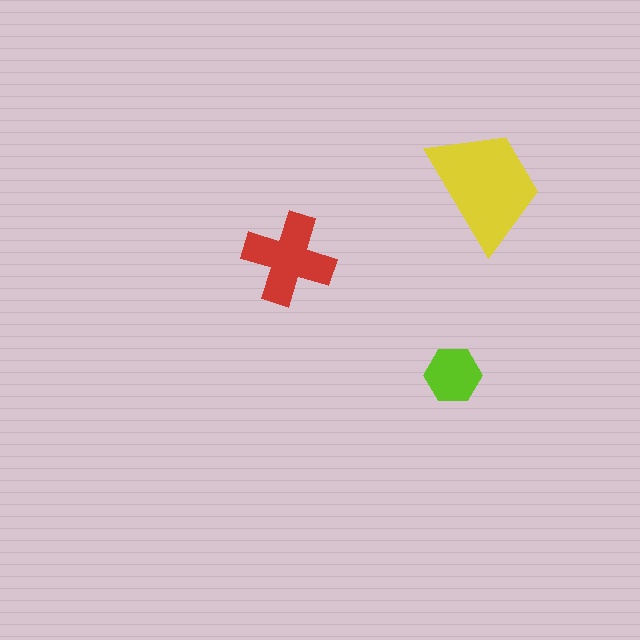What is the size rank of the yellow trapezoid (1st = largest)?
1st.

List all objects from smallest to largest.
The lime hexagon, the red cross, the yellow trapezoid.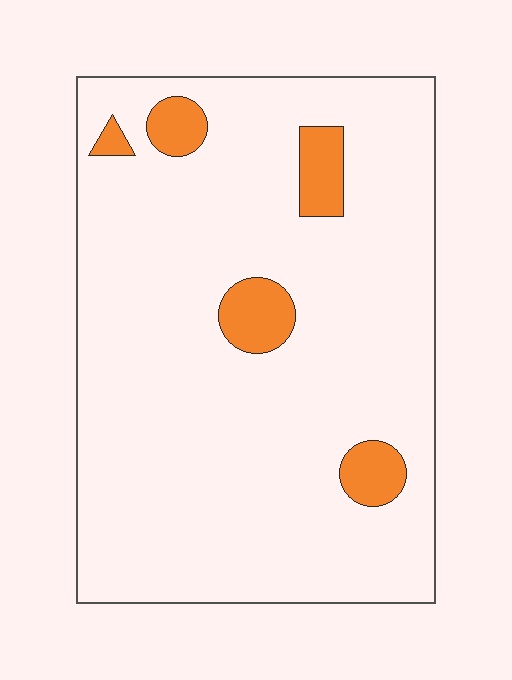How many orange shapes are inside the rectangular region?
5.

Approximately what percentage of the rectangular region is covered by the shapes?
Approximately 10%.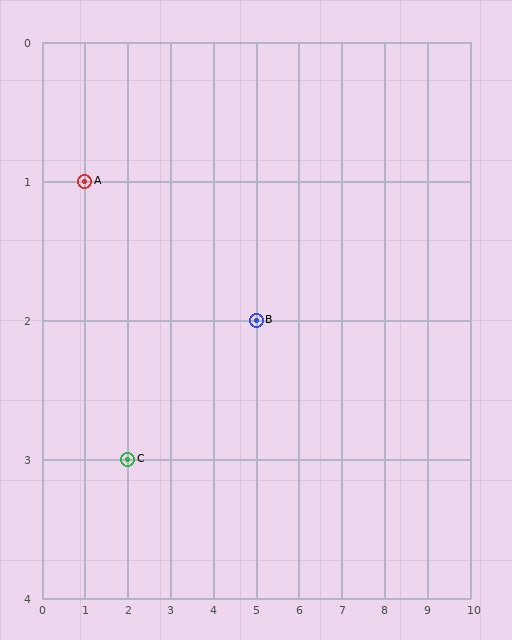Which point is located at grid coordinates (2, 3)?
Point C is at (2, 3).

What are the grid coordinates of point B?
Point B is at grid coordinates (5, 2).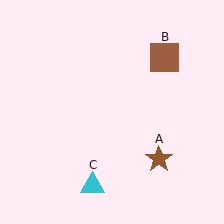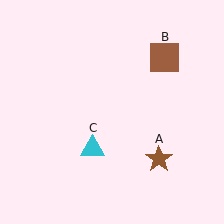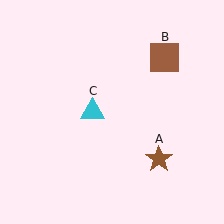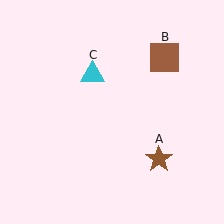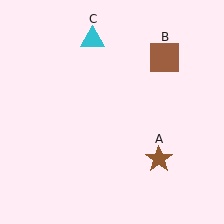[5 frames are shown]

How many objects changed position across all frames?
1 object changed position: cyan triangle (object C).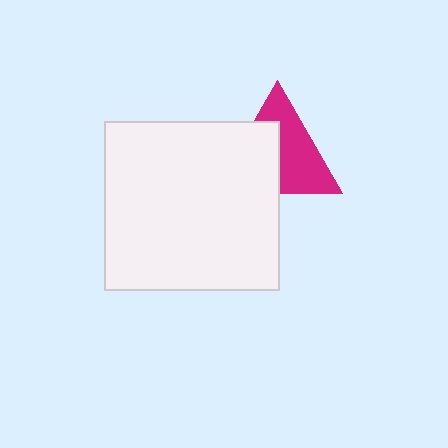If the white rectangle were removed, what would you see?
You would see the complete magenta triangle.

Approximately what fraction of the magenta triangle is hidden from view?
Roughly 45% of the magenta triangle is hidden behind the white rectangle.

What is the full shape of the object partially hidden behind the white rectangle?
The partially hidden object is a magenta triangle.